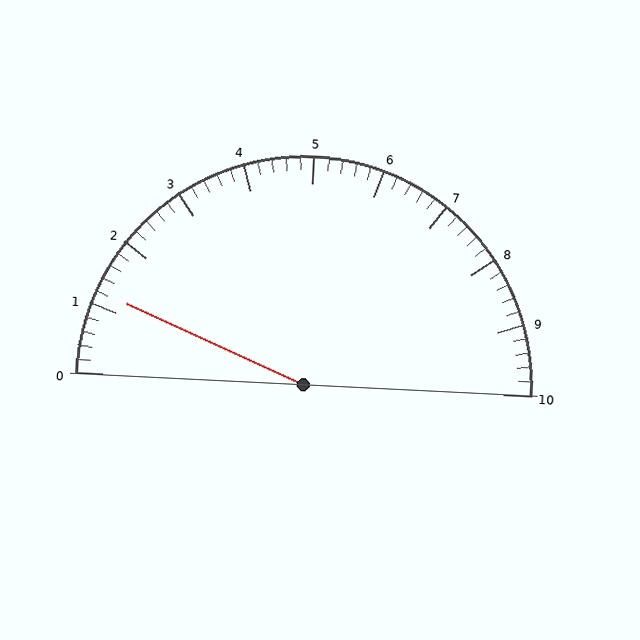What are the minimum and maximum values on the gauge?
The gauge ranges from 0 to 10.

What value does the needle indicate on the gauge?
The needle indicates approximately 1.2.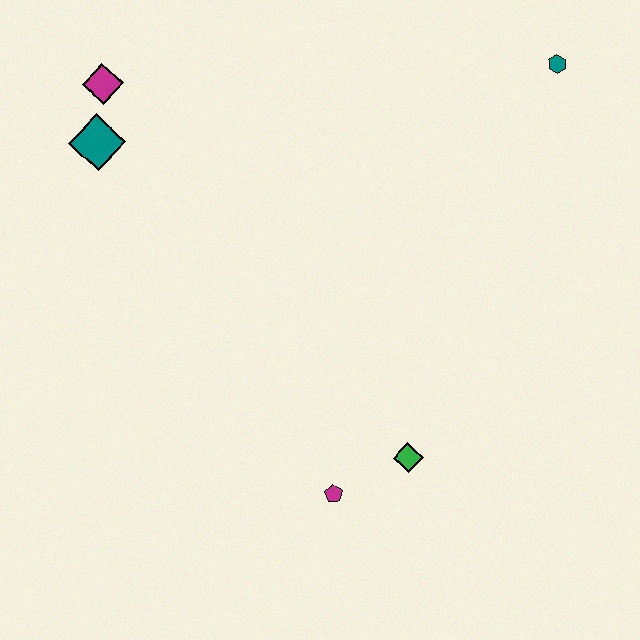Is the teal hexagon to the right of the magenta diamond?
Yes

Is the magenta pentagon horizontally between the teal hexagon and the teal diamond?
Yes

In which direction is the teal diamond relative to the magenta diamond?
The teal diamond is below the magenta diamond.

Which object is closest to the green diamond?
The magenta pentagon is closest to the green diamond.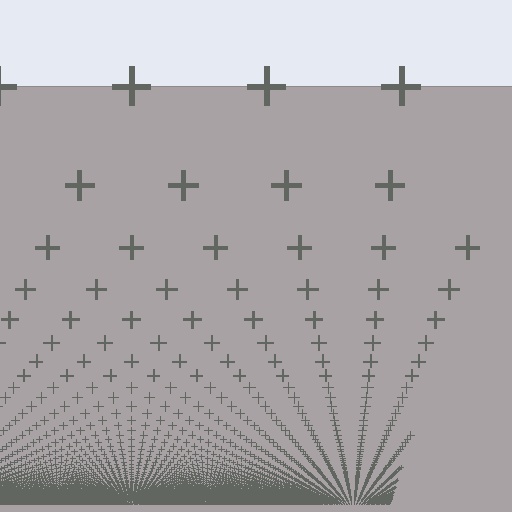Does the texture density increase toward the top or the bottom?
Density increases toward the bottom.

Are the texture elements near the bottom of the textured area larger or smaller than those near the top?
Smaller. The gradient is inverted — elements near the bottom are smaller and denser.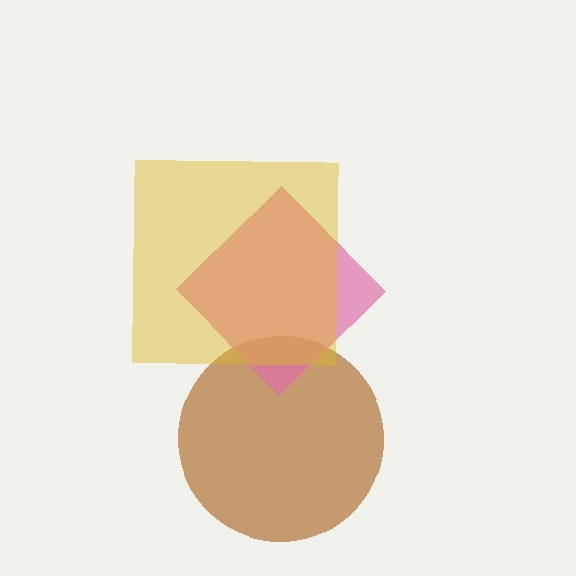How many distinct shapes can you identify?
There are 3 distinct shapes: a brown circle, a pink diamond, a yellow square.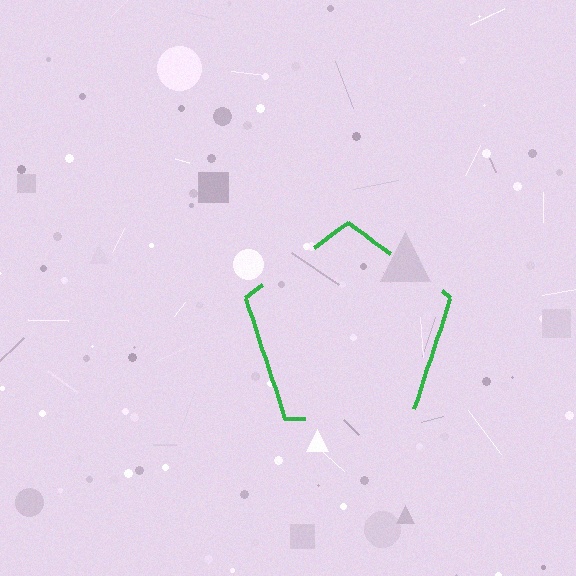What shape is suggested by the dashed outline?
The dashed outline suggests a pentagon.